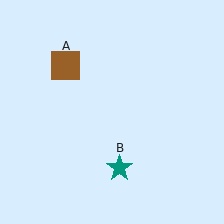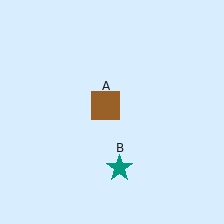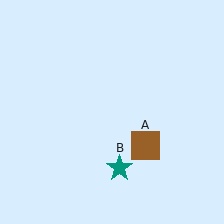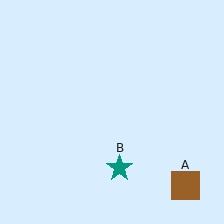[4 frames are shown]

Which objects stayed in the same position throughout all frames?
Teal star (object B) remained stationary.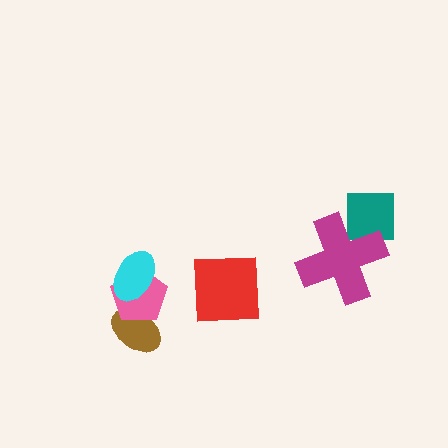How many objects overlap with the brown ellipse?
1 object overlaps with the brown ellipse.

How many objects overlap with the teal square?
1 object overlaps with the teal square.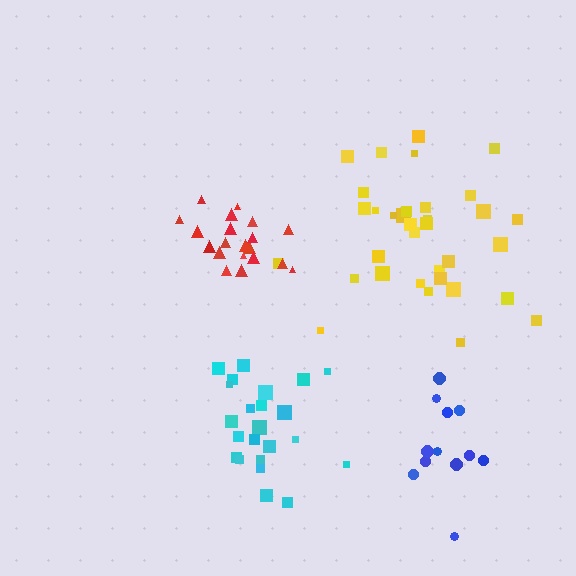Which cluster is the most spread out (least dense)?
Yellow.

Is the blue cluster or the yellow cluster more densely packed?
Blue.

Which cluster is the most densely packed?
Red.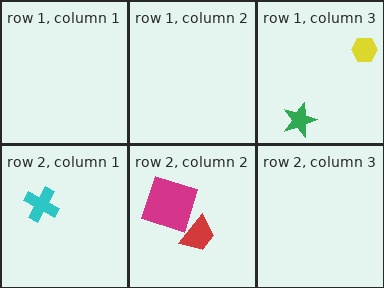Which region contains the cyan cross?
The row 2, column 1 region.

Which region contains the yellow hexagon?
The row 1, column 3 region.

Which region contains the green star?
The row 1, column 3 region.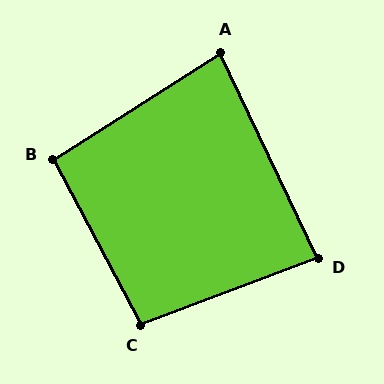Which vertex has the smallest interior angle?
A, at approximately 83 degrees.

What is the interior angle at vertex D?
Approximately 85 degrees (approximately right).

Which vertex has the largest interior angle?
C, at approximately 97 degrees.